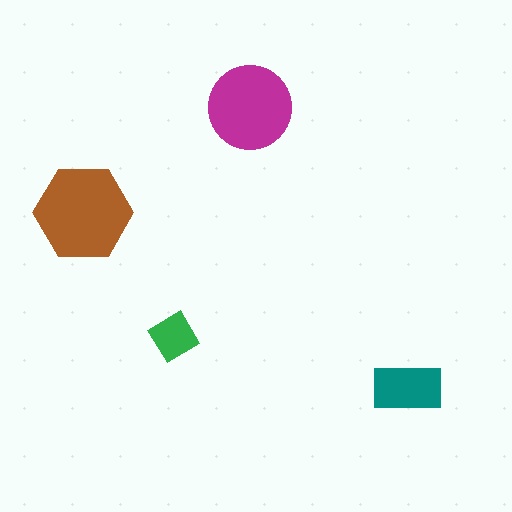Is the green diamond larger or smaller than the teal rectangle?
Smaller.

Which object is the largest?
The brown hexagon.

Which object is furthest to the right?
The teal rectangle is rightmost.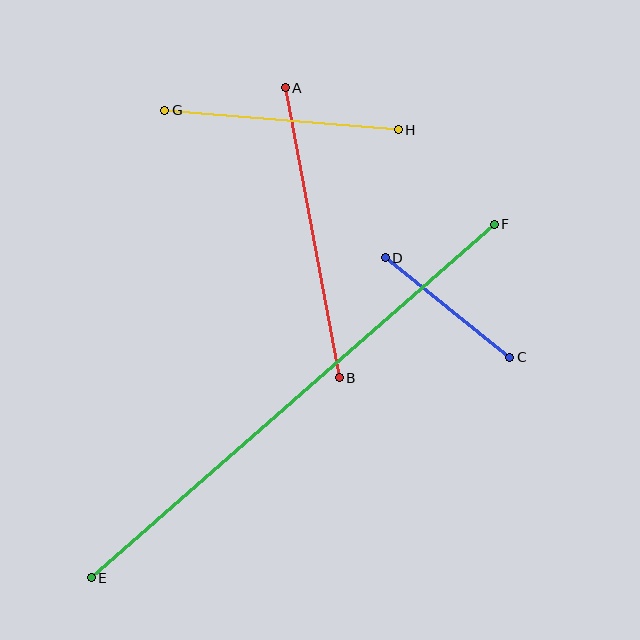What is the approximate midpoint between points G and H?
The midpoint is at approximately (282, 120) pixels.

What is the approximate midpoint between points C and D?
The midpoint is at approximately (447, 307) pixels.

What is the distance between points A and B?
The distance is approximately 295 pixels.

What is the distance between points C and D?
The distance is approximately 159 pixels.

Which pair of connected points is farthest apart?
Points E and F are farthest apart.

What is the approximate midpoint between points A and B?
The midpoint is at approximately (312, 233) pixels.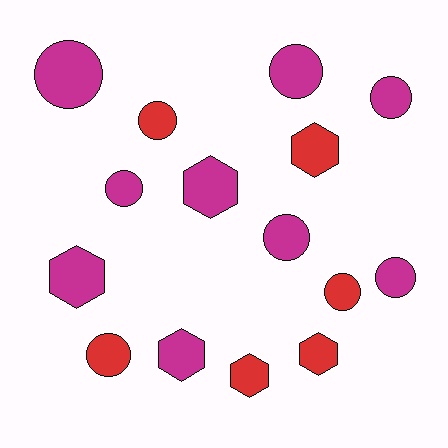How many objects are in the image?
There are 15 objects.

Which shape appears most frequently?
Circle, with 9 objects.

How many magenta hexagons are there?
There are 3 magenta hexagons.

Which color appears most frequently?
Magenta, with 9 objects.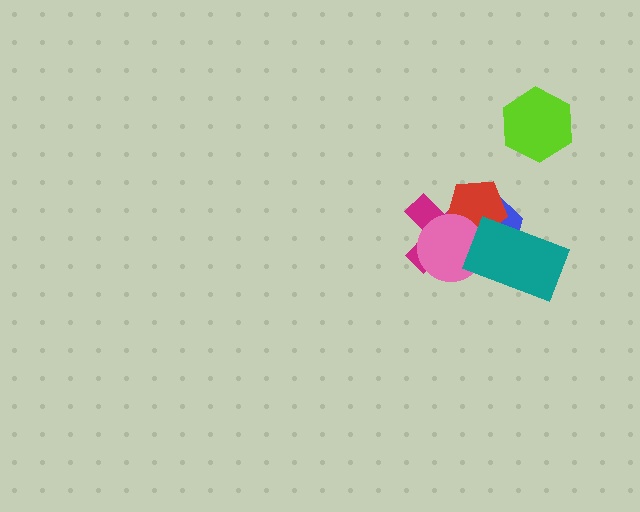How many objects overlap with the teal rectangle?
4 objects overlap with the teal rectangle.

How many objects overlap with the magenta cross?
4 objects overlap with the magenta cross.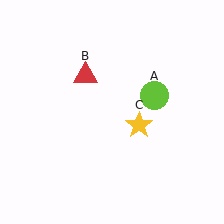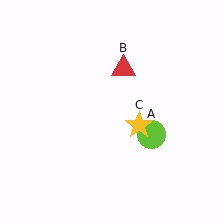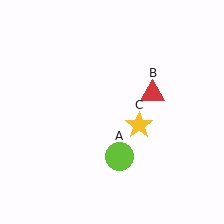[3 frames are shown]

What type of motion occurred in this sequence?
The lime circle (object A), red triangle (object B) rotated clockwise around the center of the scene.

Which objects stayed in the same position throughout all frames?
Yellow star (object C) remained stationary.